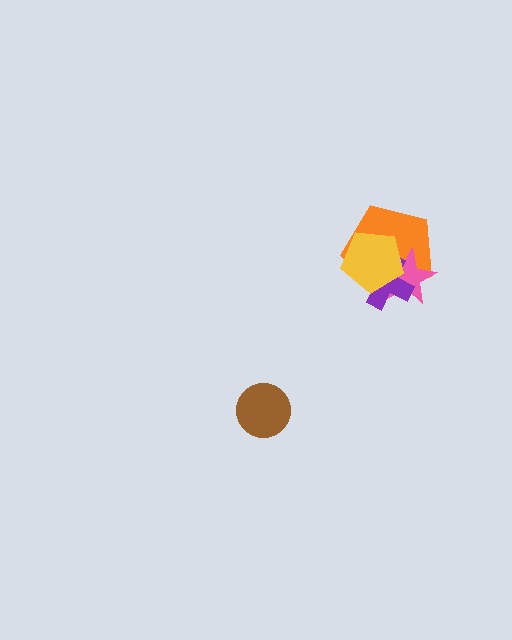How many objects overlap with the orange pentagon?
3 objects overlap with the orange pentagon.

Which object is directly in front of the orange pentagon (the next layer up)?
The pink star is directly in front of the orange pentagon.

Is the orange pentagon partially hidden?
Yes, it is partially covered by another shape.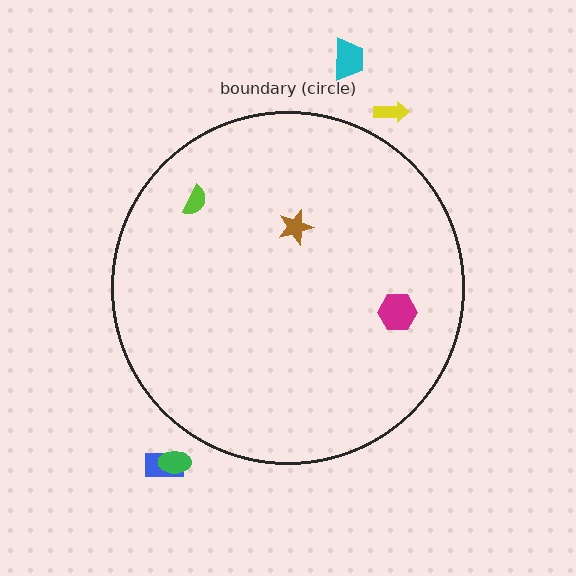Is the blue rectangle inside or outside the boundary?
Outside.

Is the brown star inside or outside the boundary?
Inside.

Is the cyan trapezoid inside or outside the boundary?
Outside.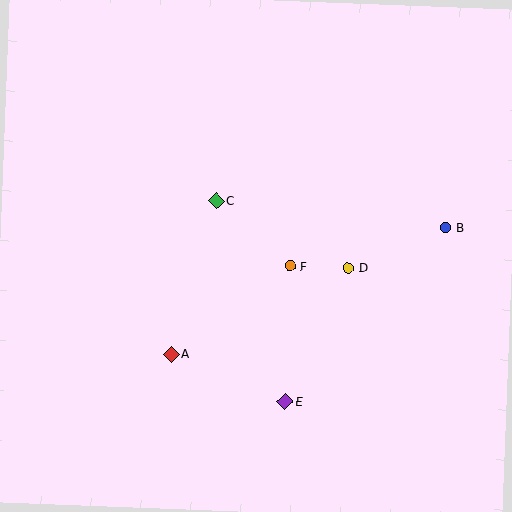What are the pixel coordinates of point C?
Point C is at (216, 201).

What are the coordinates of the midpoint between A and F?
The midpoint between A and F is at (231, 310).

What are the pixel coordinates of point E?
Point E is at (285, 401).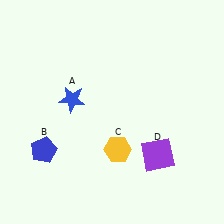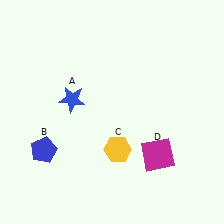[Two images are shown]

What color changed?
The square (D) changed from purple in Image 1 to magenta in Image 2.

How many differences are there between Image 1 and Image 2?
There is 1 difference between the two images.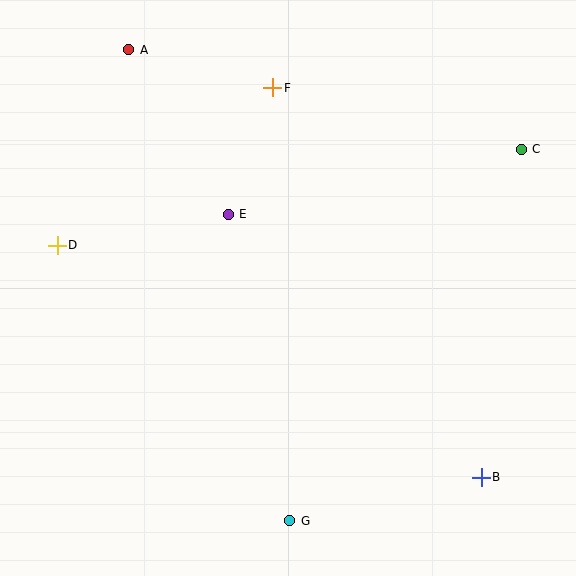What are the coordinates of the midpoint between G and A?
The midpoint between G and A is at (209, 285).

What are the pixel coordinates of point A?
Point A is at (129, 50).